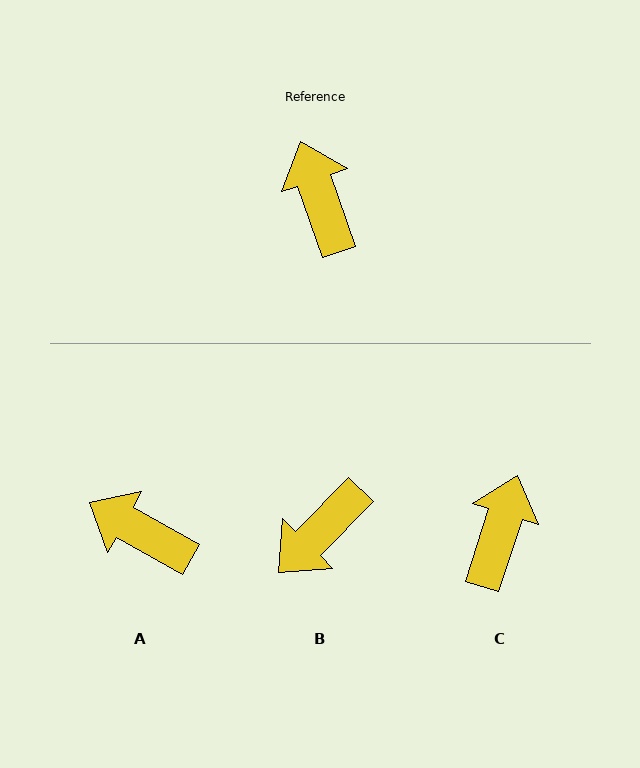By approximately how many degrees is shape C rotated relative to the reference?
Approximately 37 degrees clockwise.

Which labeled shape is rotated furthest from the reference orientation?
B, about 116 degrees away.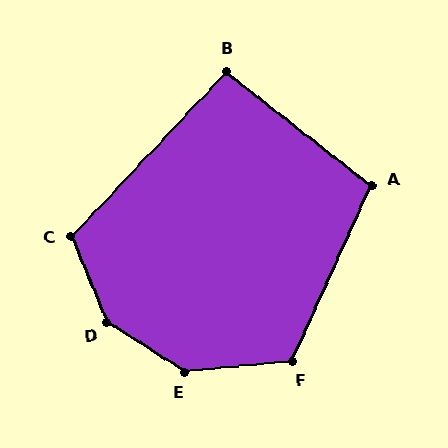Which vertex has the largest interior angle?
D, at approximately 145 degrees.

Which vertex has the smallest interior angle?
B, at approximately 95 degrees.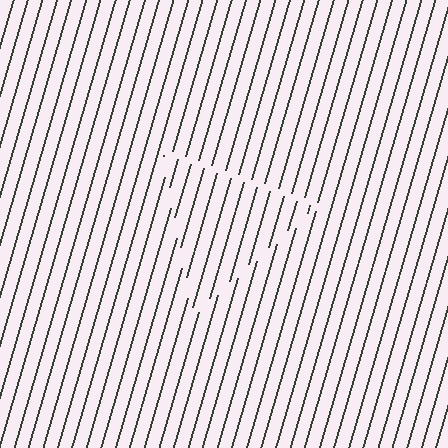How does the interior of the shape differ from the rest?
The interior of the shape contains the same grating, shifted by half a period — the contour is defined by the phase discontinuity where line-ends from the inner and outer gratings abut.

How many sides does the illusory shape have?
3 sides — the line-ends trace a triangle.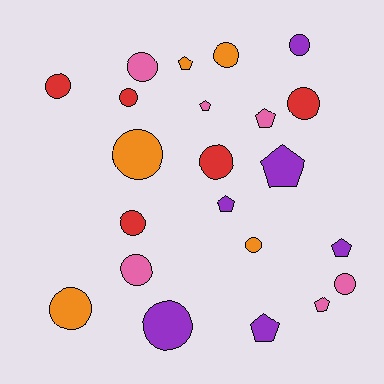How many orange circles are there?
There are 4 orange circles.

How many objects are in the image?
There are 22 objects.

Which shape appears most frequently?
Circle, with 14 objects.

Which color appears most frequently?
Purple, with 6 objects.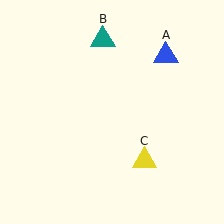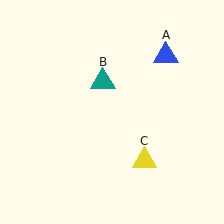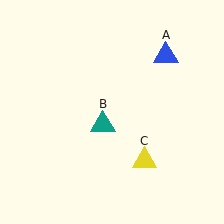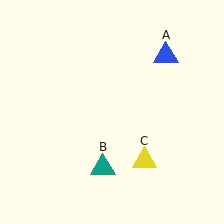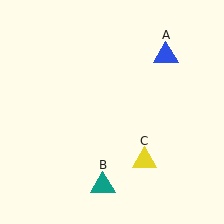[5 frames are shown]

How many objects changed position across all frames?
1 object changed position: teal triangle (object B).